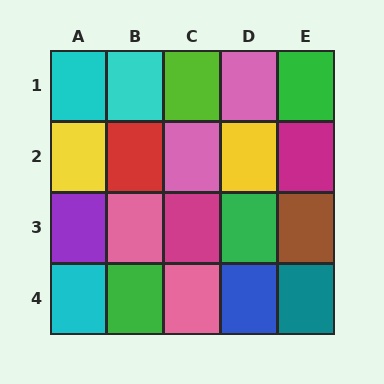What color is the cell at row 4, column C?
Pink.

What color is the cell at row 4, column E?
Teal.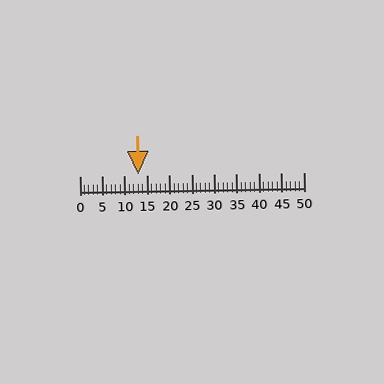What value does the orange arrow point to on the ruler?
The orange arrow points to approximately 13.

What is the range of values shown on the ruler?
The ruler shows values from 0 to 50.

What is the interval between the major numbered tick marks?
The major tick marks are spaced 5 units apart.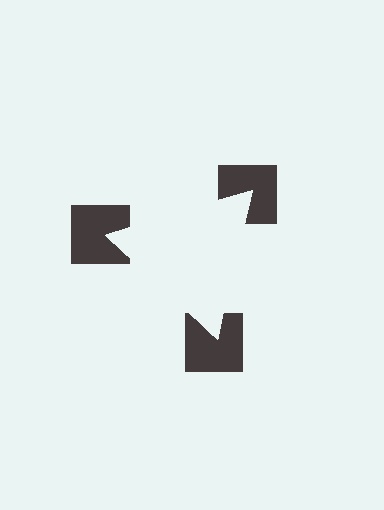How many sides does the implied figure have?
3 sides.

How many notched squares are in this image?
There are 3 — one at each vertex of the illusory triangle.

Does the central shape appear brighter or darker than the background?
It typically appears slightly brighter than the background, even though no actual brightness change is drawn.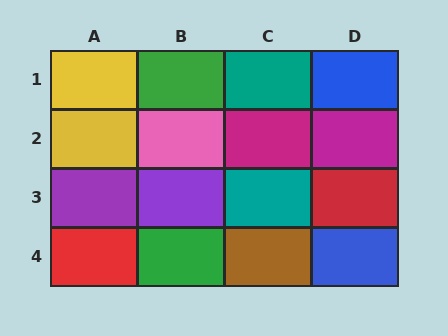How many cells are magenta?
2 cells are magenta.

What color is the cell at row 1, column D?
Blue.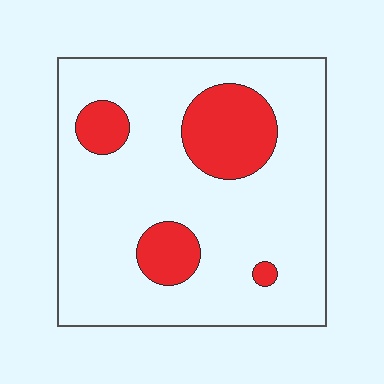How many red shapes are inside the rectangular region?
4.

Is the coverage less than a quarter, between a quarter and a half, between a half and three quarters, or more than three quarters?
Less than a quarter.